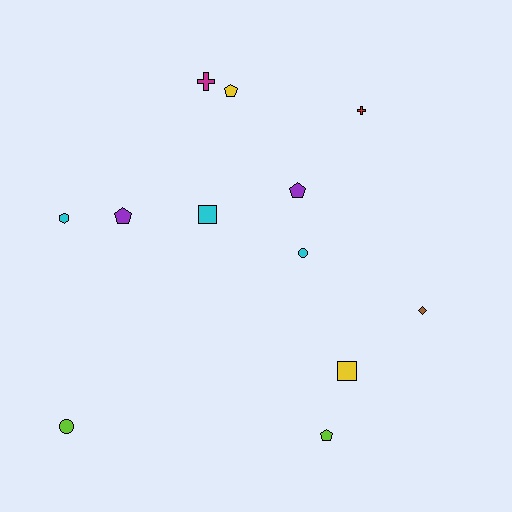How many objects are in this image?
There are 12 objects.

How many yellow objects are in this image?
There are 2 yellow objects.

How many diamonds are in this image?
There is 1 diamond.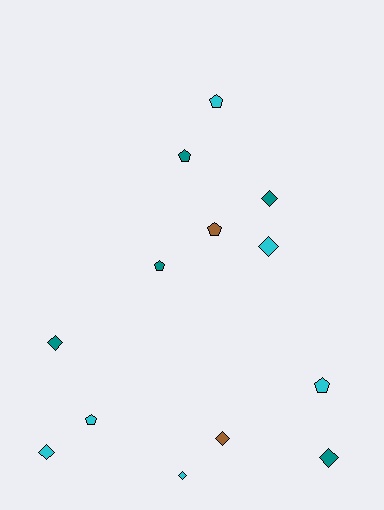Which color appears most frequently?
Cyan, with 6 objects.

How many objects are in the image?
There are 13 objects.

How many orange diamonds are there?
There are no orange diamonds.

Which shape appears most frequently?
Diamond, with 7 objects.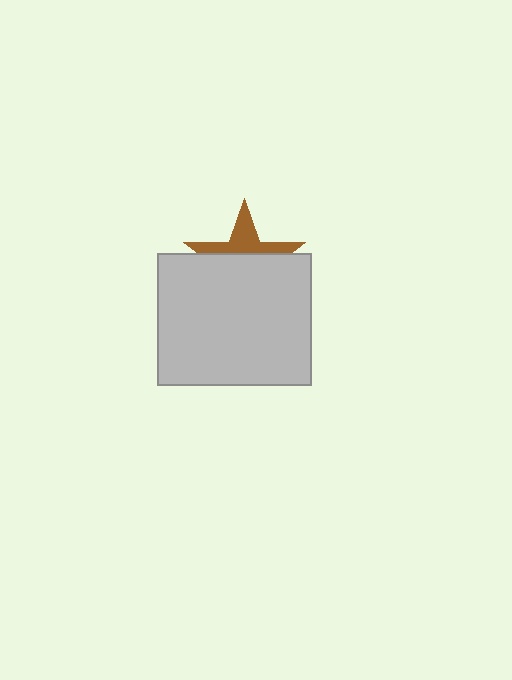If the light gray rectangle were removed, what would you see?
You would see the complete brown star.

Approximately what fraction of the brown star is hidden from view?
Roughly 60% of the brown star is hidden behind the light gray rectangle.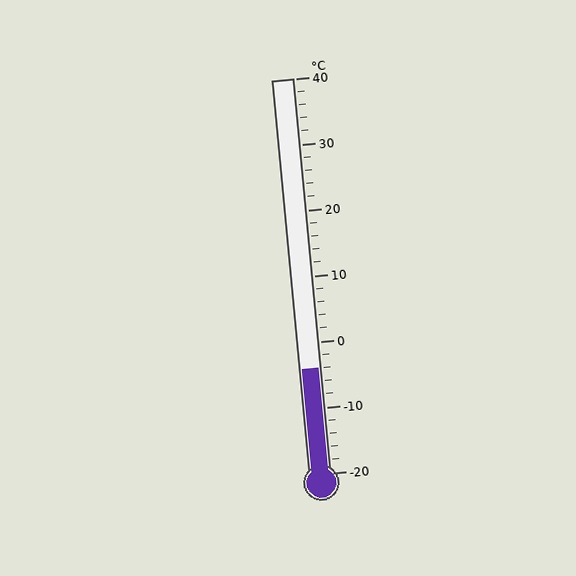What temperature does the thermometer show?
The thermometer shows approximately -4°C.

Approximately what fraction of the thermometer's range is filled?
The thermometer is filled to approximately 25% of its range.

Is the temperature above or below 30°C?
The temperature is below 30°C.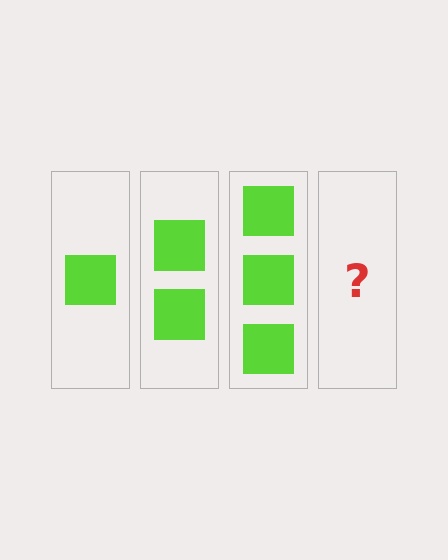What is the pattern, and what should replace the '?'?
The pattern is that each step adds one more square. The '?' should be 4 squares.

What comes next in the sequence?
The next element should be 4 squares.